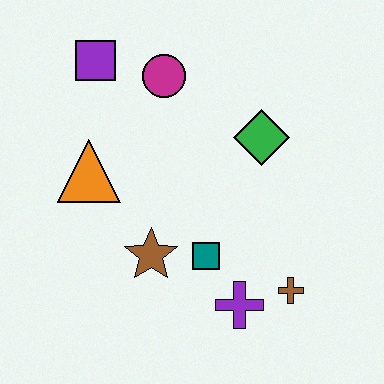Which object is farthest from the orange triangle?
The brown cross is farthest from the orange triangle.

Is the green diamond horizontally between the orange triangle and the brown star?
No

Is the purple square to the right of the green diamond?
No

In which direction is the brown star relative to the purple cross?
The brown star is to the left of the purple cross.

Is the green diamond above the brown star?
Yes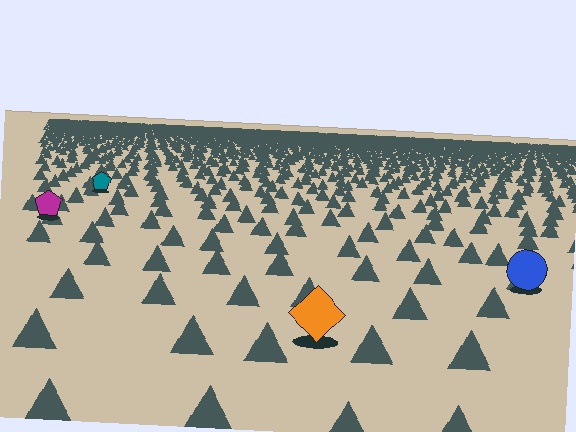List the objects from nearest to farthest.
From nearest to farthest: the orange diamond, the blue circle, the magenta pentagon, the teal pentagon.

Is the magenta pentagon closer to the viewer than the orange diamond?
No. The orange diamond is closer — you can tell from the texture gradient: the ground texture is coarser near it.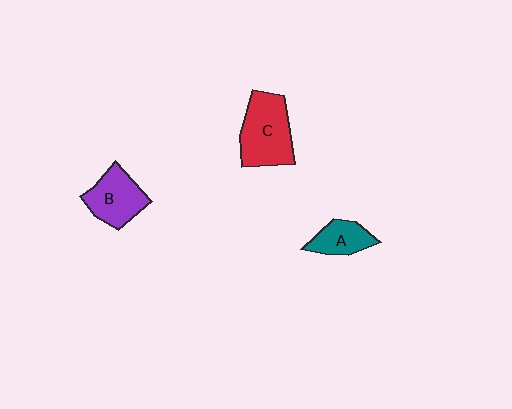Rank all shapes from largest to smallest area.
From largest to smallest: C (red), B (purple), A (teal).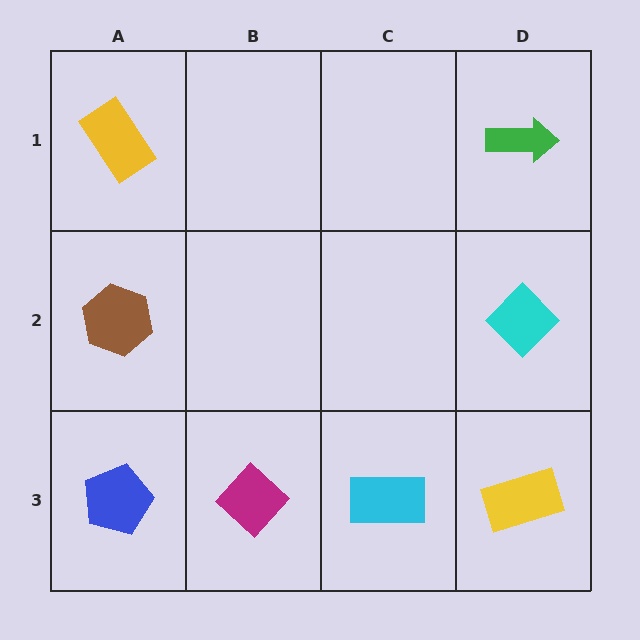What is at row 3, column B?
A magenta diamond.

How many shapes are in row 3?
4 shapes.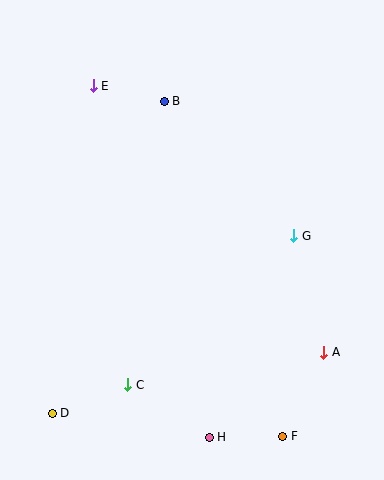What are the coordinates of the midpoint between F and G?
The midpoint between F and G is at (288, 336).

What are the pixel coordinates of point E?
Point E is at (93, 85).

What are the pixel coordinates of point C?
Point C is at (127, 385).